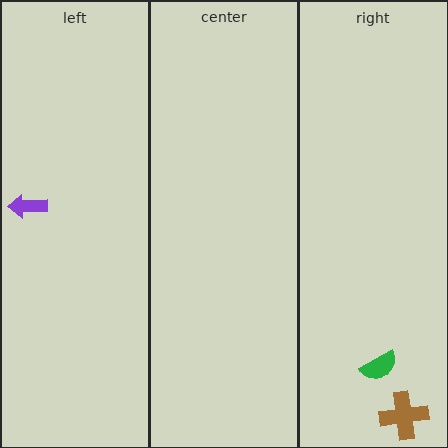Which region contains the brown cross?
The right region.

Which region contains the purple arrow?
The left region.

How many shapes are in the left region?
1.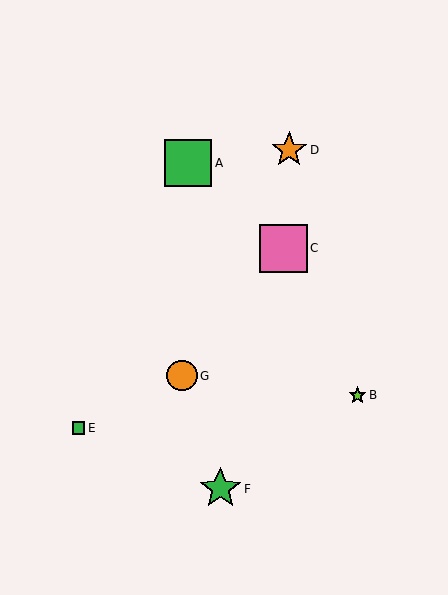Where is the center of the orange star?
The center of the orange star is at (289, 150).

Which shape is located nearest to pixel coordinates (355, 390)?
The lime star (labeled B) at (358, 395) is nearest to that location.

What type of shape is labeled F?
Shape F is a green star.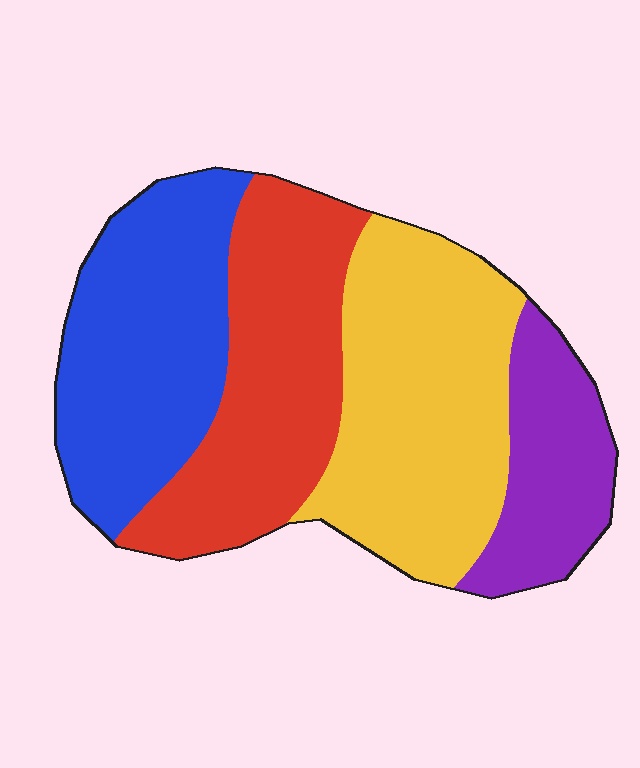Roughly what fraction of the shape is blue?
Blue covers around 25% of the shape.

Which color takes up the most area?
Yellow, at roughly 30%.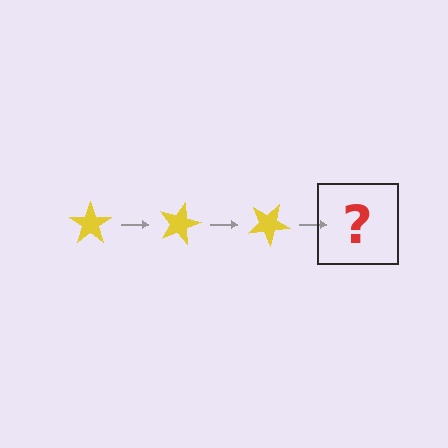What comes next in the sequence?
The next element should be a yellow star rotated 45 degrees.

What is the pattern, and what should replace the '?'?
The pattern is that the star rotates 15 degrees each step. The '?' should be a yellow star rotated 45 degrees.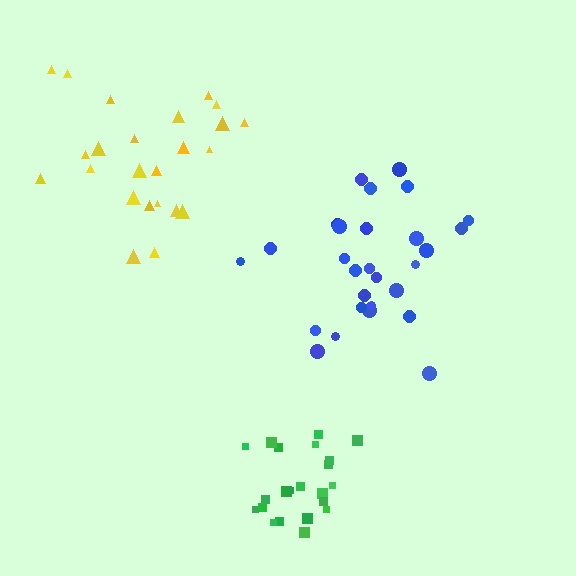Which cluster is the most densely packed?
Green.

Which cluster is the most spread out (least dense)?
Blue.